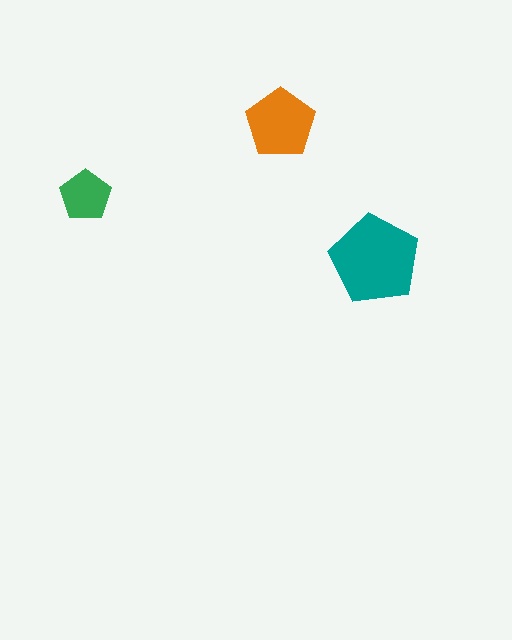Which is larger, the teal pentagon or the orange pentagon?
The teal one.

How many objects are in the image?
There are 3 objects in the image.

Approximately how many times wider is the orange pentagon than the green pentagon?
About 1.5 times wider.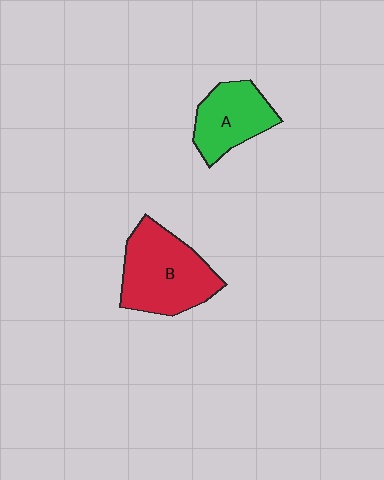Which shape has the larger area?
Shape B (red).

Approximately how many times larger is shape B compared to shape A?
Approximately 1.5 times.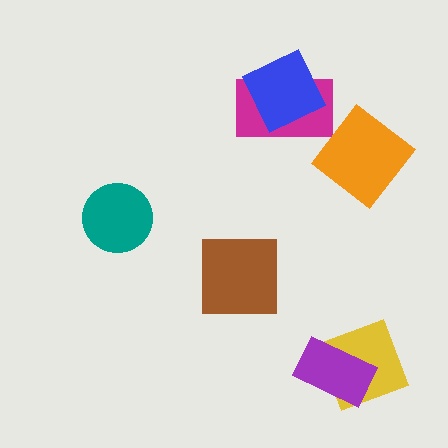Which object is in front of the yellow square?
The purple rectangle is in front of the yellow square.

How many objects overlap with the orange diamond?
0 objects overlap with the orange diamond.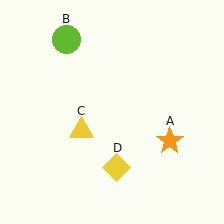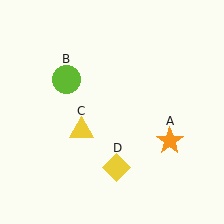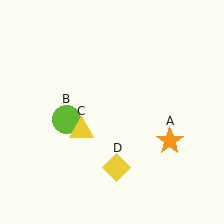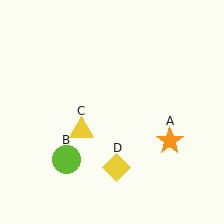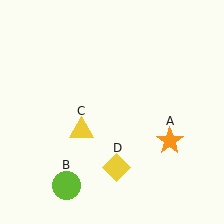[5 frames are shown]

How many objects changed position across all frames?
1 object changed position: lime circle (object B).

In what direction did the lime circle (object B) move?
The lime circle (object B) moved down.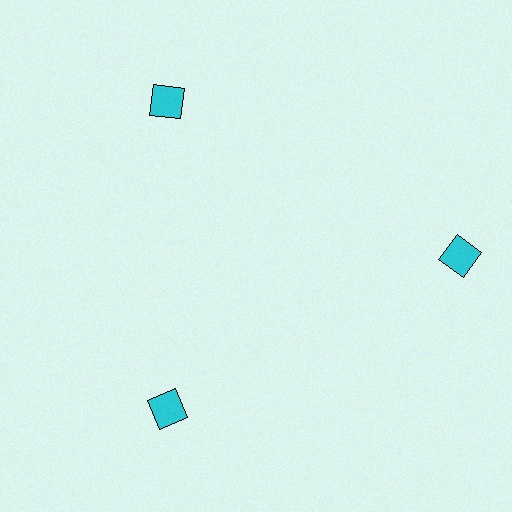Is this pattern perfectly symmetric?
No. The 3 cyan diamonds are arranged in a ring, but one element near the 3 o'clock position is pushed outward from the center, breaking the 3-fold rotational symmetry.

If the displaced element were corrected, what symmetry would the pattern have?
It would have 3-fold rotational symmetry — the pattern would map onto itself every 120 degrees.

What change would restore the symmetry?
The symmetry would be restored by moving it inward, back onto the ring so that all 3 diamonds sit at equal angles and equal distance from the center.